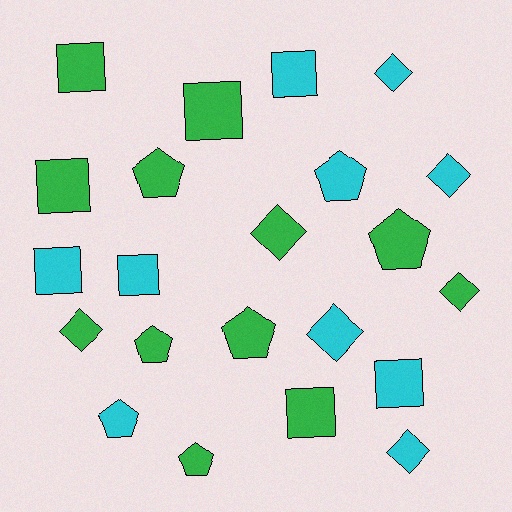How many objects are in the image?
There are 22 objects.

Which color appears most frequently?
Green, with 12 objects.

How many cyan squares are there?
There are 4 cyan squares.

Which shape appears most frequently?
Square, with 8 objects.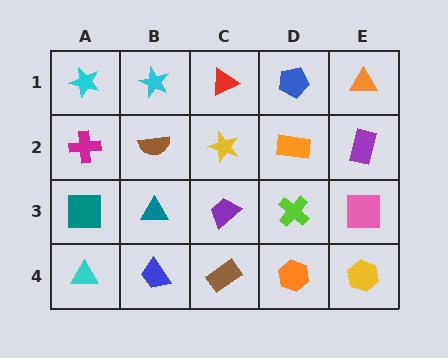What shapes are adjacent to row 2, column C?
A red triangle (row 1, column C), a purple trapezoid (row 3, column C), a brown semicircle (row 2, column B), an orange rectangle (row 2, column D).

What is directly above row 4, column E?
A pink square.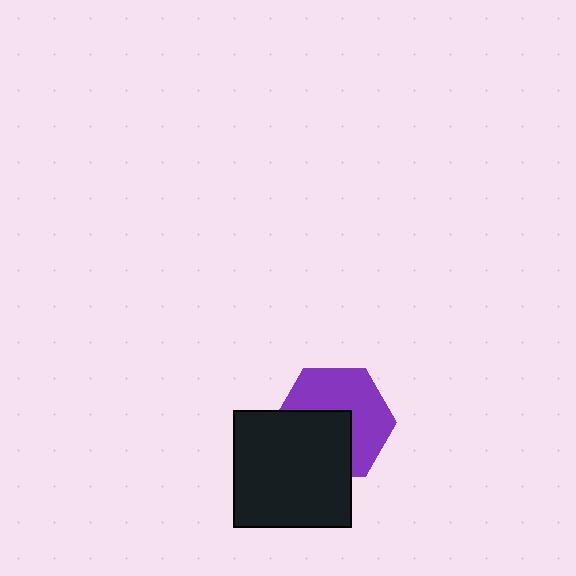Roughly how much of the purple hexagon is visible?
About half of it is visible (roughly 56%).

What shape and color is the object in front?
The object in front is a black square.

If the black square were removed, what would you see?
You would see the complete purple hexagon.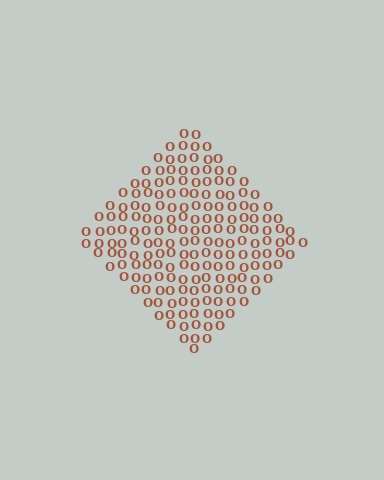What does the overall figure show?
The overall figure shows a diamond.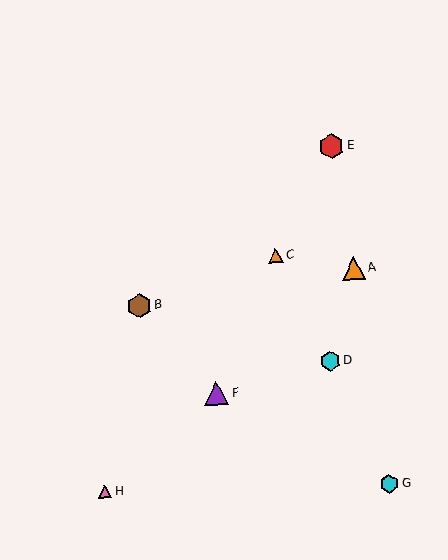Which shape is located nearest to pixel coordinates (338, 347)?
The cyan hexagon (labeled D) at (330, 361) is nearest to that location.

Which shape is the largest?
The red hexagon (labeled E) is the largest.